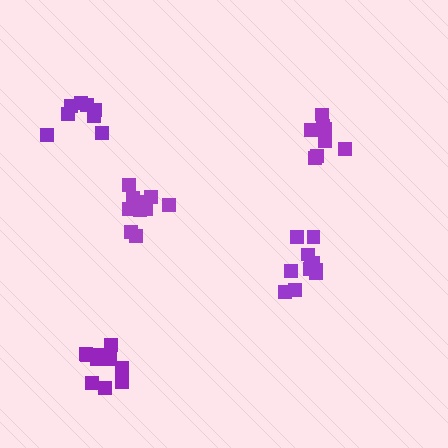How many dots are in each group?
Group 1: 8 dots, Group 2: 10 dots, Group 3: 8 dots, Group 4: 11 dots, Group 5: 11 dots (48 total).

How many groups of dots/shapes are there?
There are 5 groups.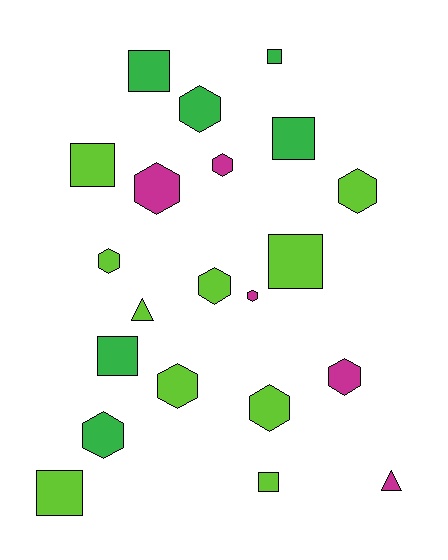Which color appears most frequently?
Lime, with 10 objects.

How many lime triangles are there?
There is 1 lime triangle.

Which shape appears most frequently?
Hexagon, with 11 objects.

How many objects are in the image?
There are 21 objects.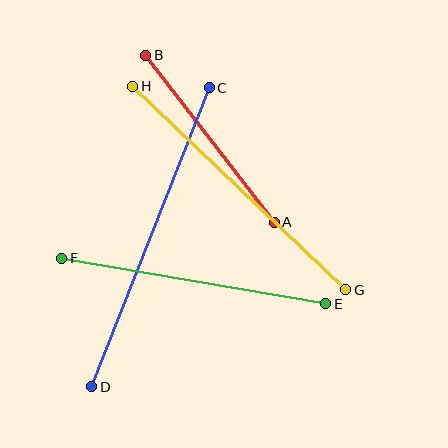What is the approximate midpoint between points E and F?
The midpoint is at approximately (194, 281) pixels.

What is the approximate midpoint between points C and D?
The midpoint is at approximately (151, 237) pixels.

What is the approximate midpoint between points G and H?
The midpoint is at approximately (239, 188) pixels.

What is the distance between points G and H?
The distance is approximately 295 pixels.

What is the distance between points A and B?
The distance is approximately 211 pixels.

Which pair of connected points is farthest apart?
Points C and D are farthest apart.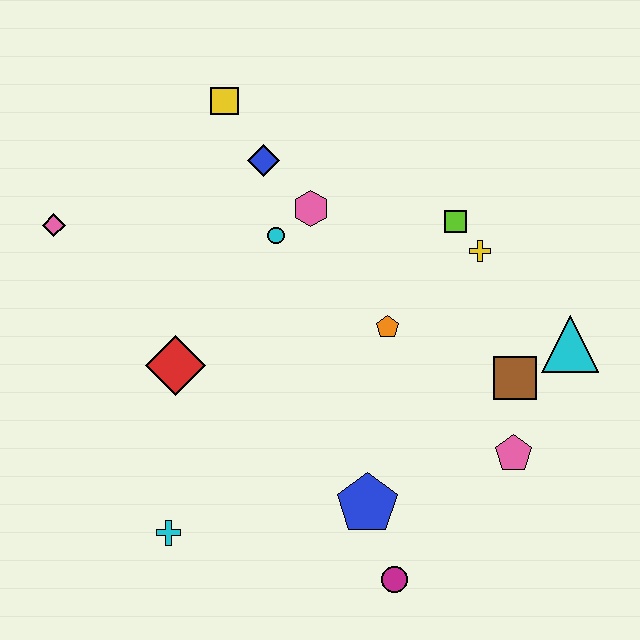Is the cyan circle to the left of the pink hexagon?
Yes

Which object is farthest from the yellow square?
The magenta circle is farthest from the yellow square.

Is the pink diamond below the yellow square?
Yes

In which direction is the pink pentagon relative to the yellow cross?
The pink pentagon is below the yellow cross.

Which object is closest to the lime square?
The yellow cross is closest to the lime square.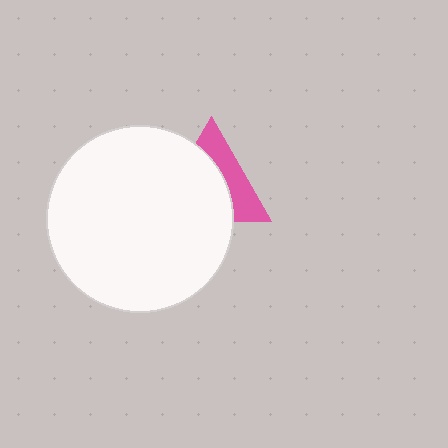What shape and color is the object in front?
The object in front is a white circle.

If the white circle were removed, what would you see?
You would see the complete pink triangle.